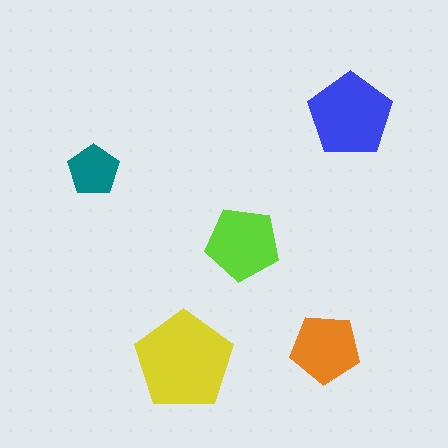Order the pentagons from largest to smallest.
the yellow one, the blue one, the lime one, the orange one, the teal one.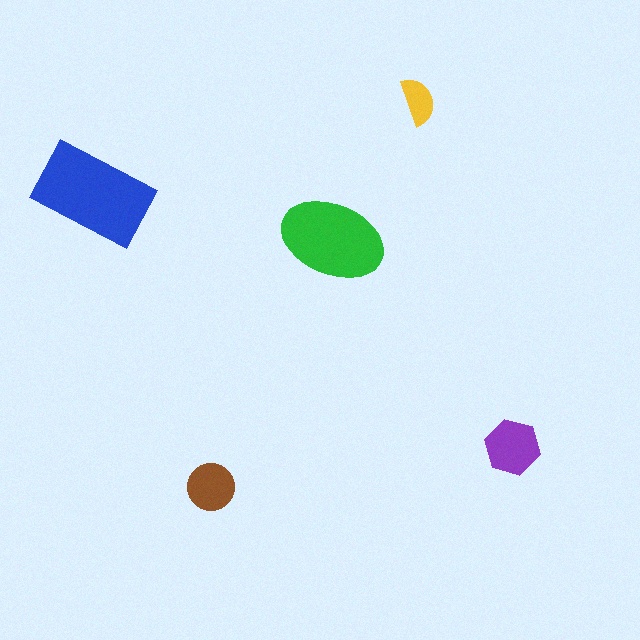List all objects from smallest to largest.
The yellow semicircle, the brown circle, the purple hexagon, the green ellipse, the blue rectangle.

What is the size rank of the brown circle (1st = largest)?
4th.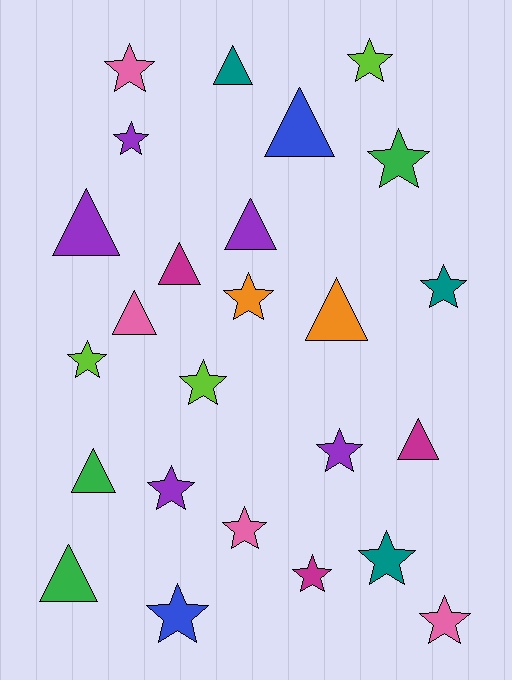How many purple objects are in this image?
There are 5 purple objects.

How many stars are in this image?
There are 15 stars.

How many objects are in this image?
There are 25 objects.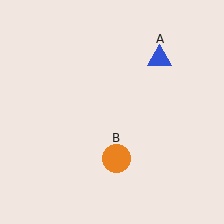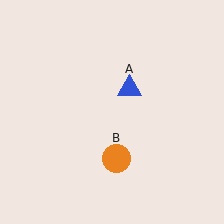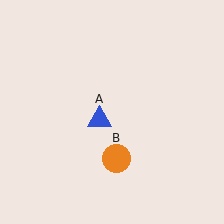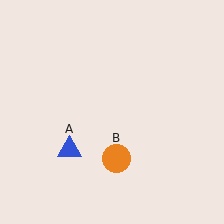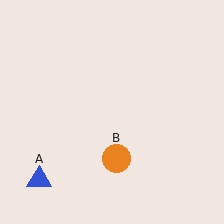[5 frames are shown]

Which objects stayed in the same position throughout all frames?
Orange circle (object B) remained stationary.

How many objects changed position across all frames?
1 object changed position: blue triangle (object A).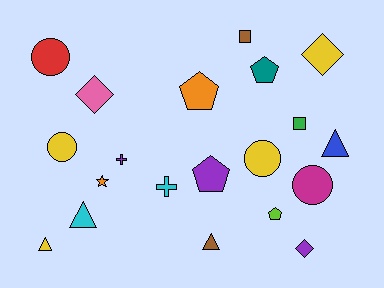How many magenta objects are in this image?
There is 1 magenta object.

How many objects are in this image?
There are 20 objects.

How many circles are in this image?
There are 4 circles.